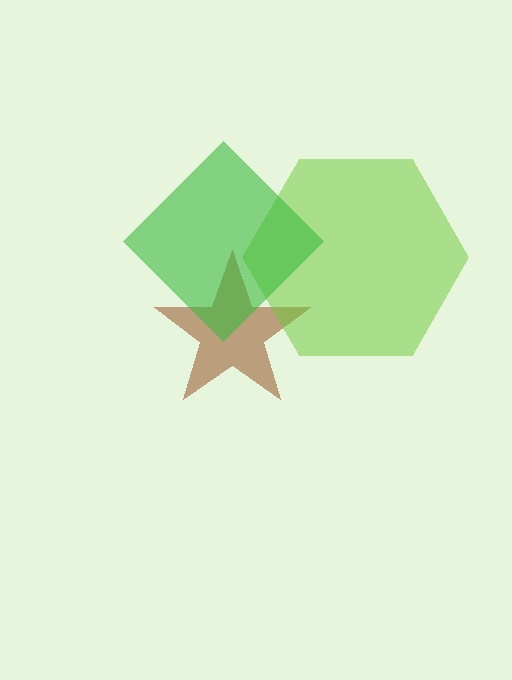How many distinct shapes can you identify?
There are 3 distinct shapes: a brown star, a lime hexagon, a green diamond.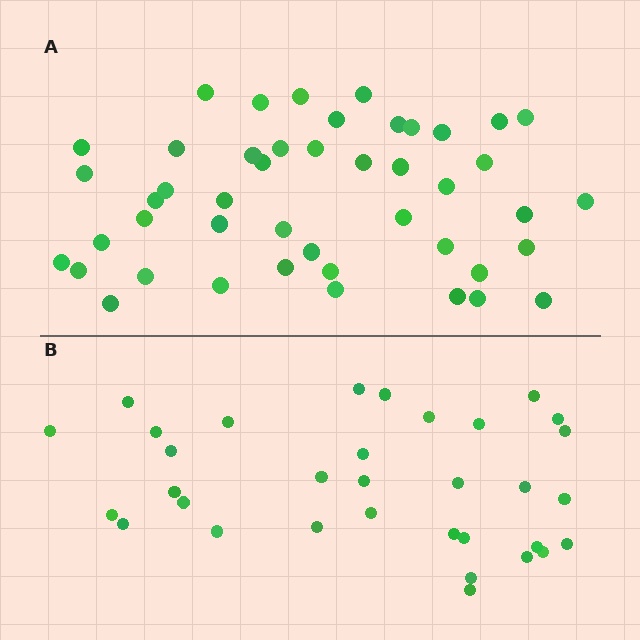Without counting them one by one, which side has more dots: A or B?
Region A (the top region) has more dots.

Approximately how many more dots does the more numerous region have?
Region A has approximately 15 more dots than region B.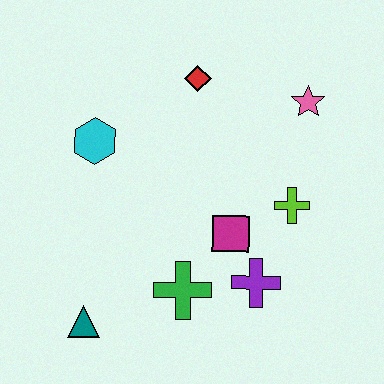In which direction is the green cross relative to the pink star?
The green cross is below the pink star.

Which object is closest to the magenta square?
The purple cross is closest to the magenta square.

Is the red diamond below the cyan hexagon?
No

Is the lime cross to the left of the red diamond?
No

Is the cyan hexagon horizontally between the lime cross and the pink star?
No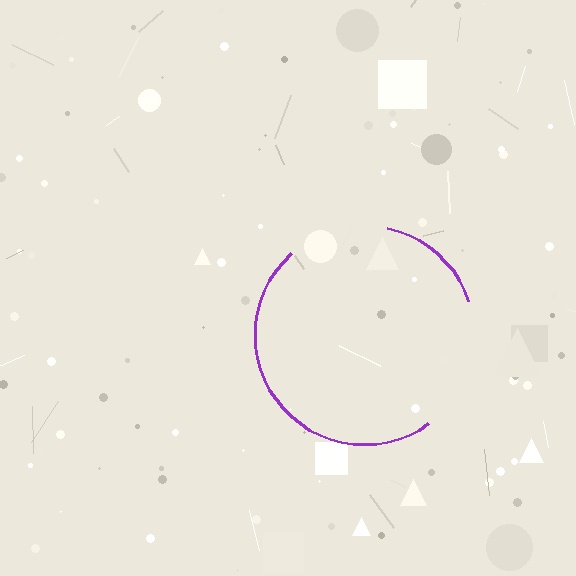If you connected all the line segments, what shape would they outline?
They would outline a circle.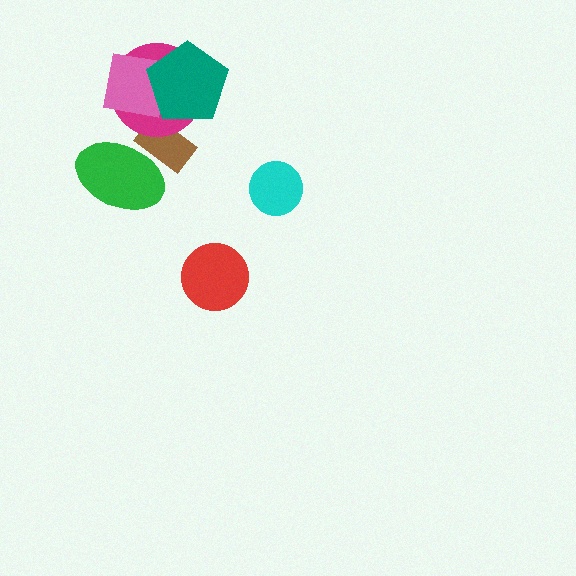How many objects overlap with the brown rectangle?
2 objects overlap with the brown rectangle.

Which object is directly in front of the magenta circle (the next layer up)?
The pink square is directly in front of the magenta circle.